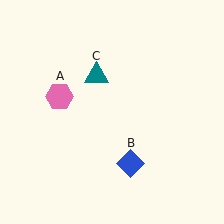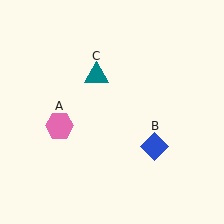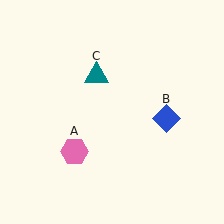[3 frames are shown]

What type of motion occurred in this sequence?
The pink hexagon (object A), blue diamond (object B) rotated counterclockwise around the center of the scene.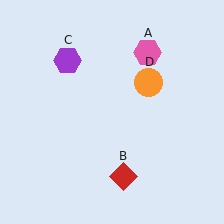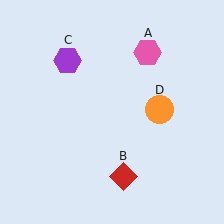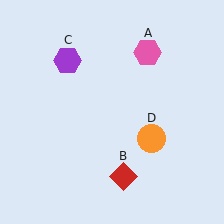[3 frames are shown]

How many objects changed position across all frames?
1 object changed position: orange circle (object D).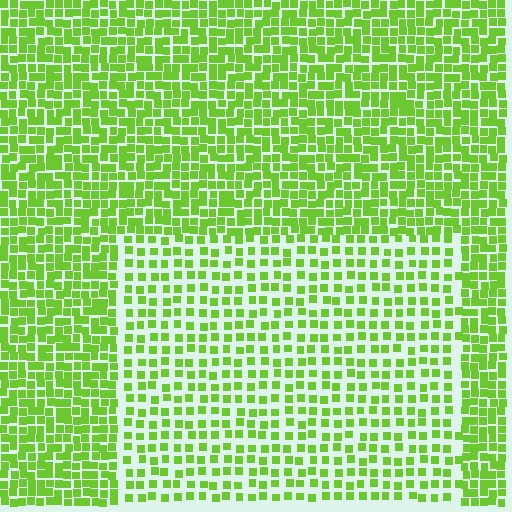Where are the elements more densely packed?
The elements are more densely packed outside the rectangle boundary.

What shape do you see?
I see a rectangle.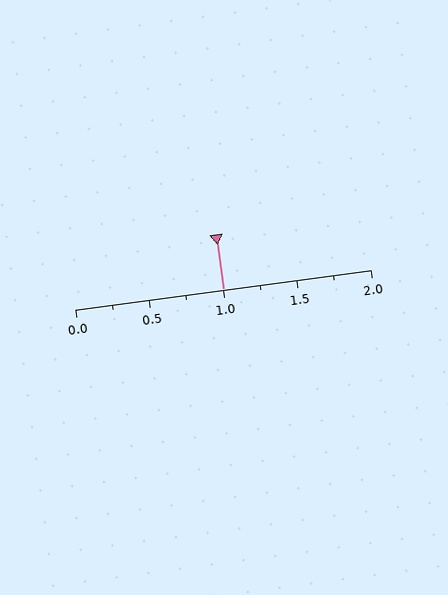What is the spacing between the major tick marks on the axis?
The major ticks are spaced 0.5 apart.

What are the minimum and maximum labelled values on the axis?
The axis runs from 0.0 to 2.0.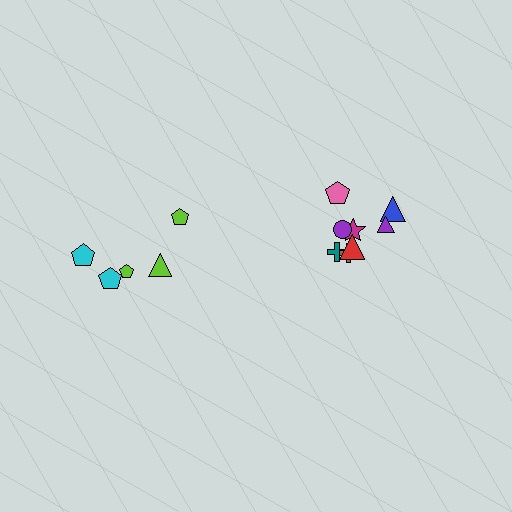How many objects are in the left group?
There are 5 objects.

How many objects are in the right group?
There are 8 objects.